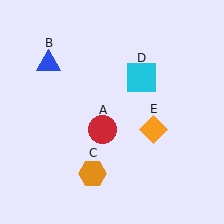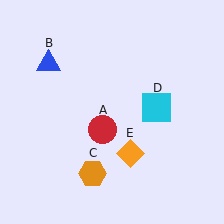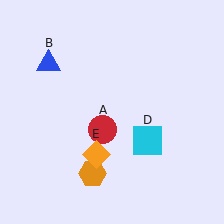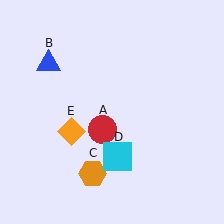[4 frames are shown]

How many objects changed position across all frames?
2 objects changed position: cyan square (object D), orange diamond (object E).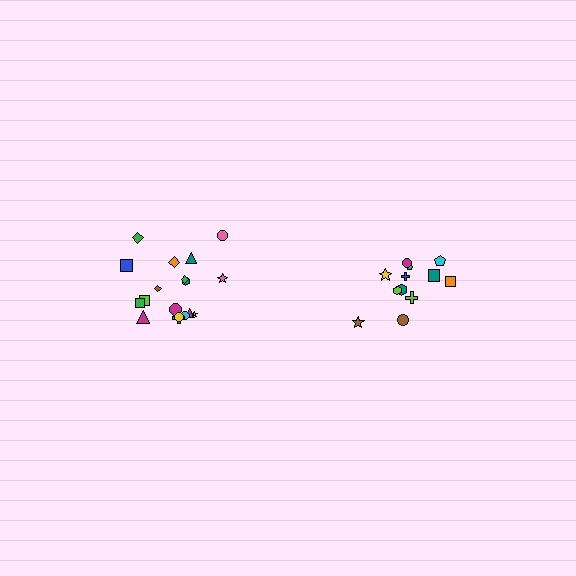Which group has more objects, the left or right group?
The left group.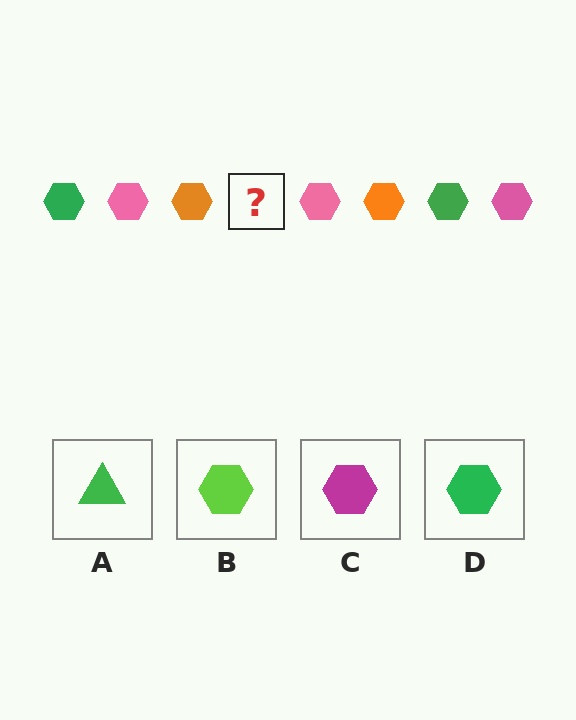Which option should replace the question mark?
Option D.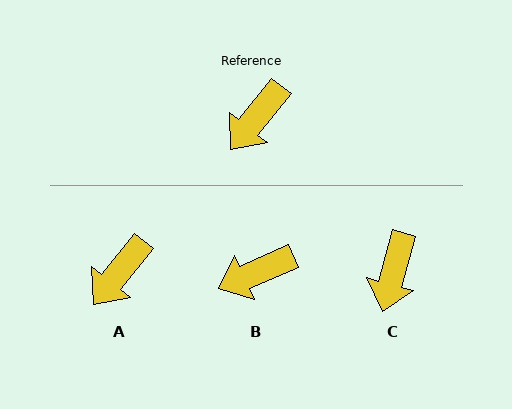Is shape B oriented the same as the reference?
No, it is off by about 27 degrees.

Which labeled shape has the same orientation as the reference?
A.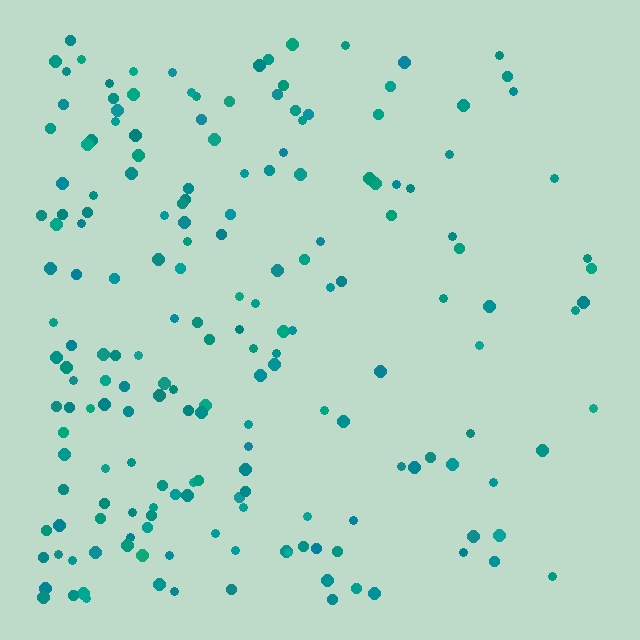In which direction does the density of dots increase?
From right to left, with the left side densest.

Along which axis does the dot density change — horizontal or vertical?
Horizontal.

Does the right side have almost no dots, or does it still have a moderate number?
Still a moderate number, just noticeably fewer than the left.